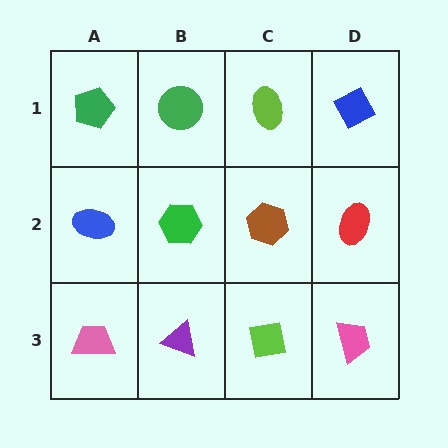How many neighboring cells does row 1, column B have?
3.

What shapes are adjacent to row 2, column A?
A green pentagon (row 1, column A), a pink trapezoid (row 3, column A), a green hexagon (row 2, column B).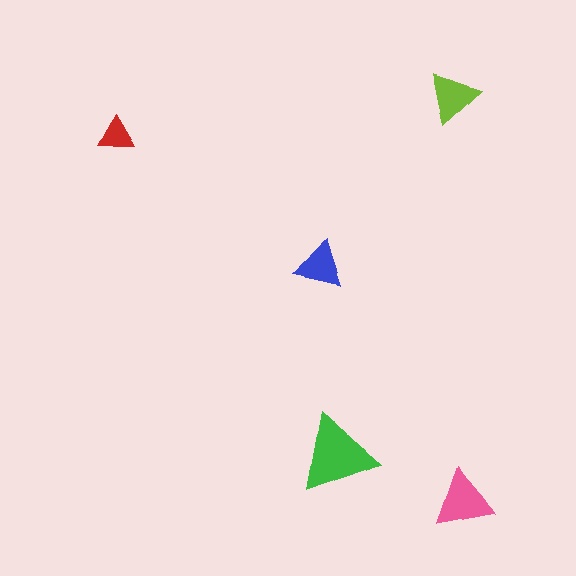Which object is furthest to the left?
The red triangle is leftmost.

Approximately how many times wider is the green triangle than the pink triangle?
About 1.5 times wider.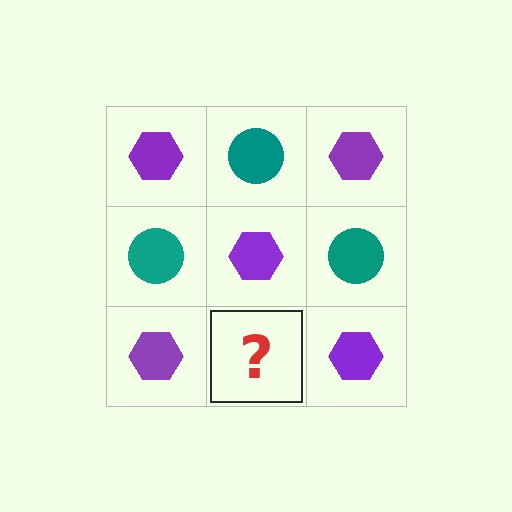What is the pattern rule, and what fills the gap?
The rule is that it alternates purple hexagon and teal circle in a checkerboard pattern. The gap should be filled with a teal circle.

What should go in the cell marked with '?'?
The missing cell should contain a teal circle.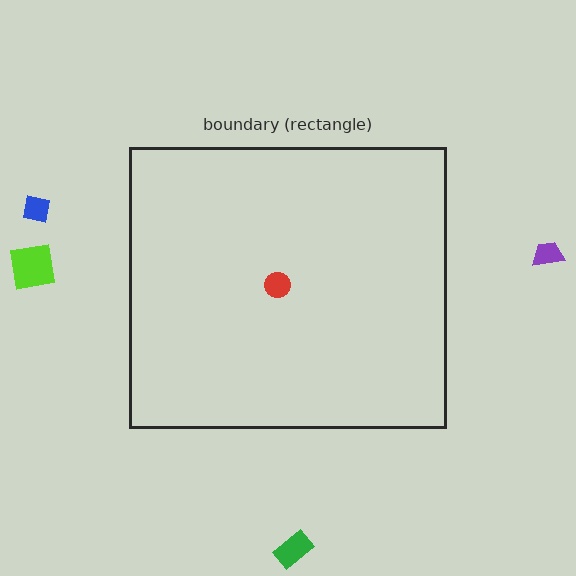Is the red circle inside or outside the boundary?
Inside.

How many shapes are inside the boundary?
1 inside, 4 outside.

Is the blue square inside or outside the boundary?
Outside.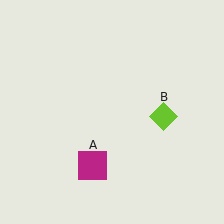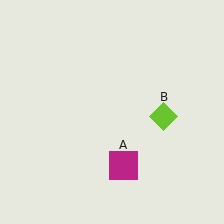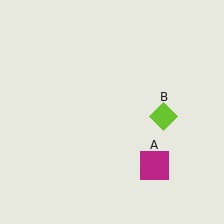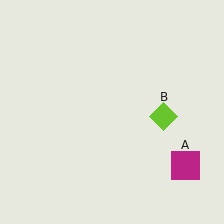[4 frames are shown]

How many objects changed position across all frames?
1 object changed position: magenta square (object A).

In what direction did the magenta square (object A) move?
The magenta square (object A) moved right.